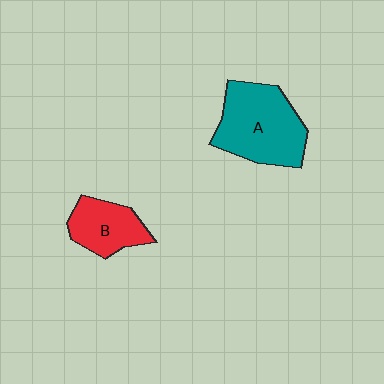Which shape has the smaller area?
Shape B (red).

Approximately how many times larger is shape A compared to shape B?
Approximately 1.7 times.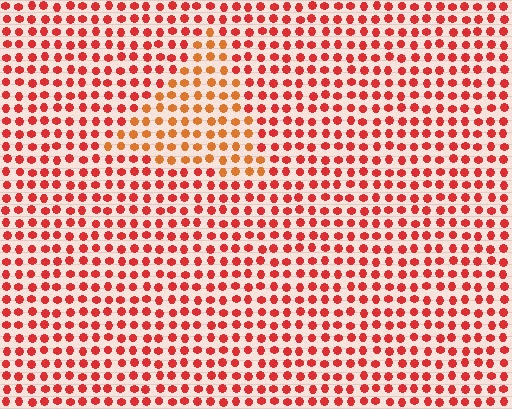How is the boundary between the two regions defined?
The boundary is defined purely by a slight shift in hue (about 27 degrees). Spacing, size, and orientation are identical on both sides.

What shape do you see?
I see a triangle.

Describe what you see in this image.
The image is filled with small red elements in a uniform arrangement. A triangle-shaped region is visible where the elements are tinted to a slightly different hue, forming a subtle color boundary.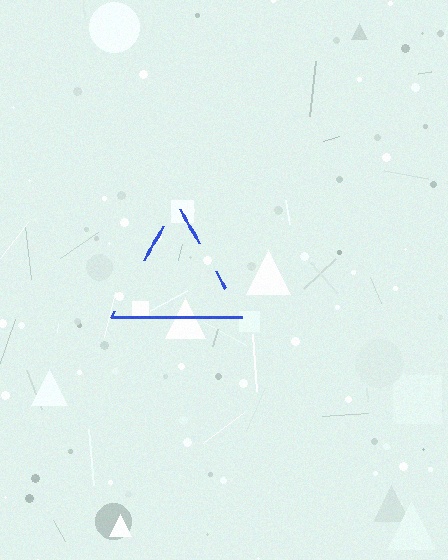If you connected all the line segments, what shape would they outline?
They would outline a triangle.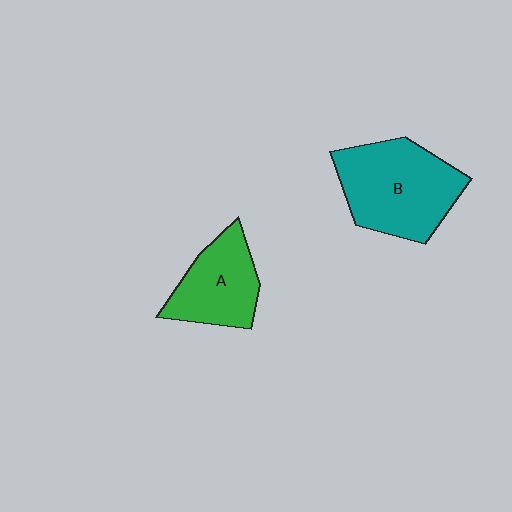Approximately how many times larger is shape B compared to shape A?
Approximately 1.5 times.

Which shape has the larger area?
Shape B (teal).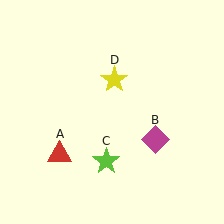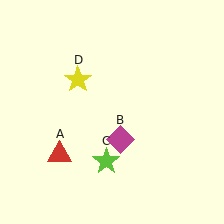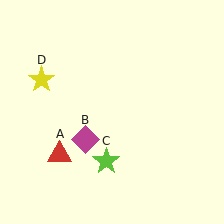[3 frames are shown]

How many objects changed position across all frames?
2 objects changed position: magenta diamond (object B), yellow star (object D).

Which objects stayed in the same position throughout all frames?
Red triangle (object A) and lime star (object C) remained stationary.